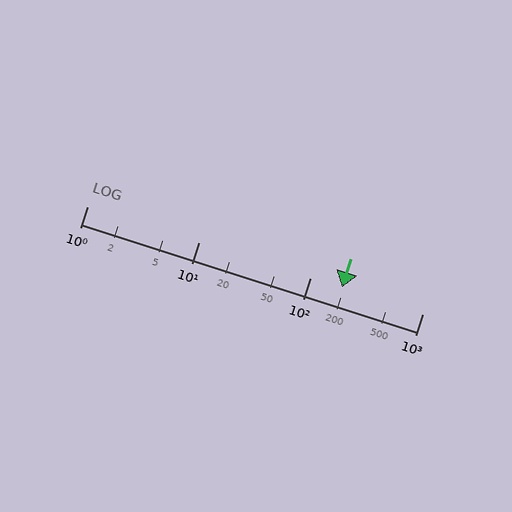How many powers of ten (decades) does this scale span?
The scale spans 3 decades, from 1 to 1000.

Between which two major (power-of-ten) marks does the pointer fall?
The pointer is between 100 and 1000.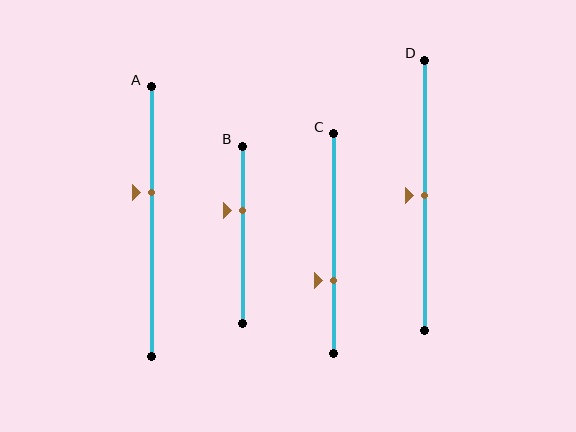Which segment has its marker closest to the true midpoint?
Segment D has its marker closest to the true midpoint.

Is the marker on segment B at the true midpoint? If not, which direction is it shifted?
No, the marker on segment B is shifted upward by about 14% of the segment length.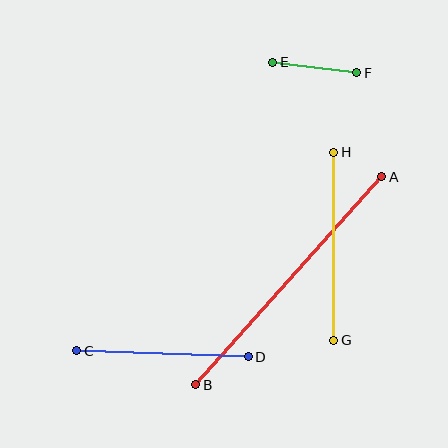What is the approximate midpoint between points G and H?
The midpoint is at approximately (334, 246) pixels.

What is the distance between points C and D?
The distance is approximately 172 pixels.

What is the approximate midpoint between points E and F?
The midpoint is at approximately (315, 67) pixels.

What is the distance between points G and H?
The distance is approximately 188 pixels.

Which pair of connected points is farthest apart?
Points A and B are farthest apart.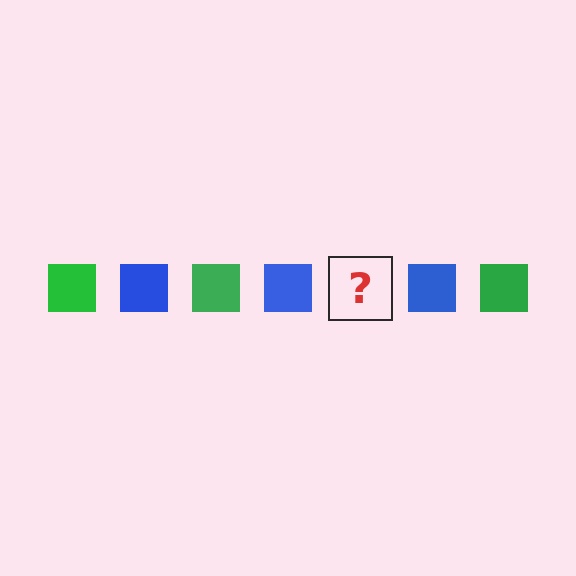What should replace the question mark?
The question mark should be replaced with a green square.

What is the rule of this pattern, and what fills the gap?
The rule is that the pattern cycles through green, blue squares. The gap should be filled with a green square.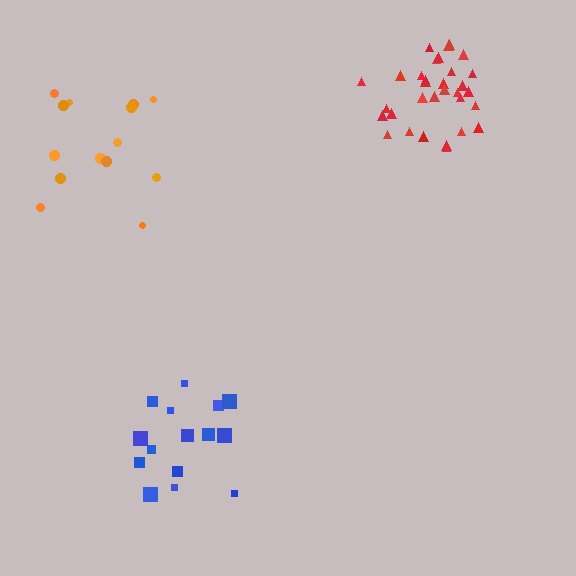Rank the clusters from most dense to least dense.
red, blue, orange.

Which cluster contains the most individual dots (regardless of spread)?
Red (32).